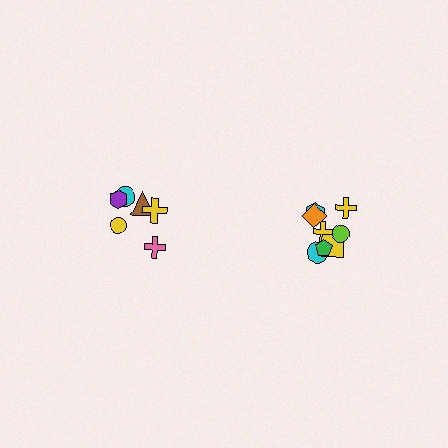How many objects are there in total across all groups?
There are 14 objects.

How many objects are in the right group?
There are 8 objects.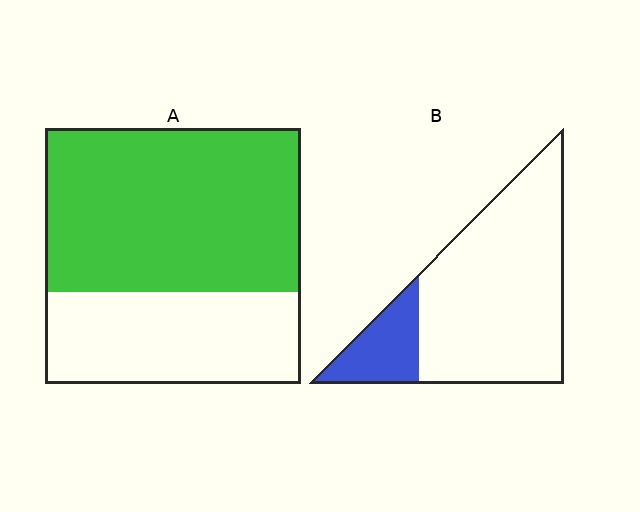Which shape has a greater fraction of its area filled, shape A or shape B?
Shape A.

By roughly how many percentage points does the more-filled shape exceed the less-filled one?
By roughly 45 percentage points (A over B).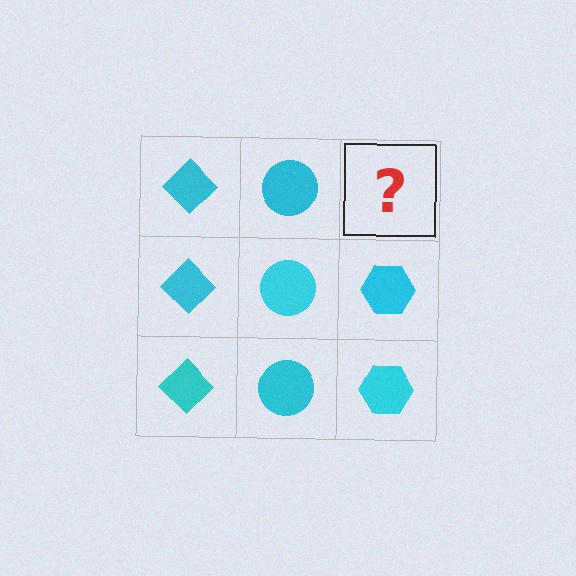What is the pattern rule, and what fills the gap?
The rule is that each column has a consistent shape. The gap should be filled with a cyan hexagon.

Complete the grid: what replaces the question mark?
The question mark should be replaced with a cyan hexagon.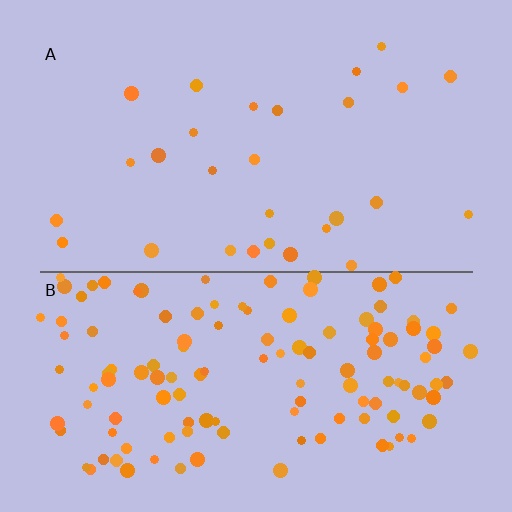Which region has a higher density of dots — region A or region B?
B (the bottom).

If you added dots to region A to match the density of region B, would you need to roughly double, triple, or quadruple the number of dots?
Approximately quadruple.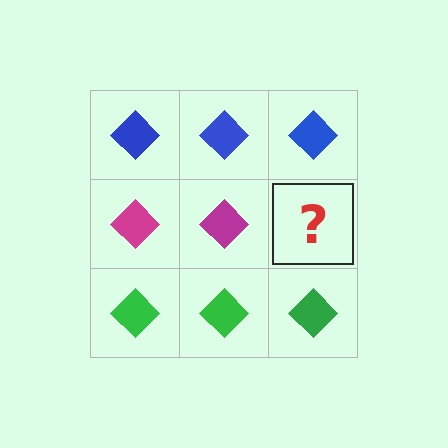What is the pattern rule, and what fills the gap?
The rule is that each row has a consistent color. The gap should be filled with a magenta diamond.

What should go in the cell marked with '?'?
The missing cell should contain a magenta diamond.